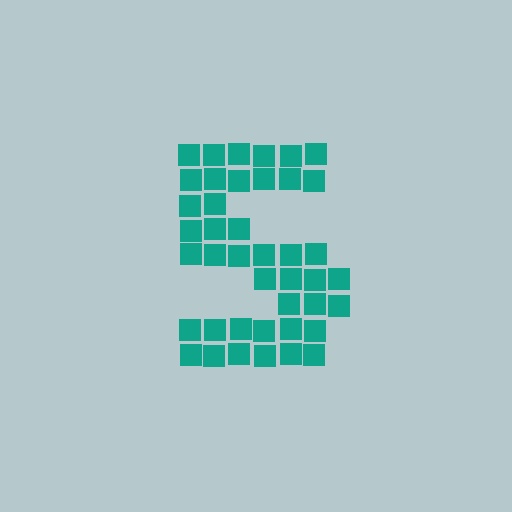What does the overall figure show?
The overall figure shows the letter S.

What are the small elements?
The small elements are squares.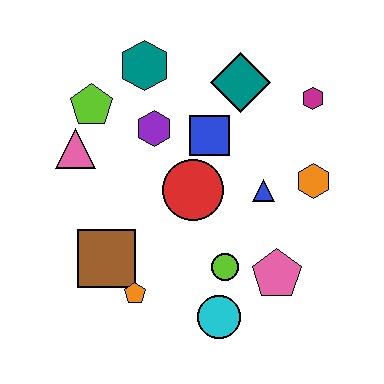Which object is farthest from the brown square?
The magenta hexagon is farthest from the brown square.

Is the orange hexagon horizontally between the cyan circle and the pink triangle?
No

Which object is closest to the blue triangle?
The orange hexagon is closest to the blue triangle.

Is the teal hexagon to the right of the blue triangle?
No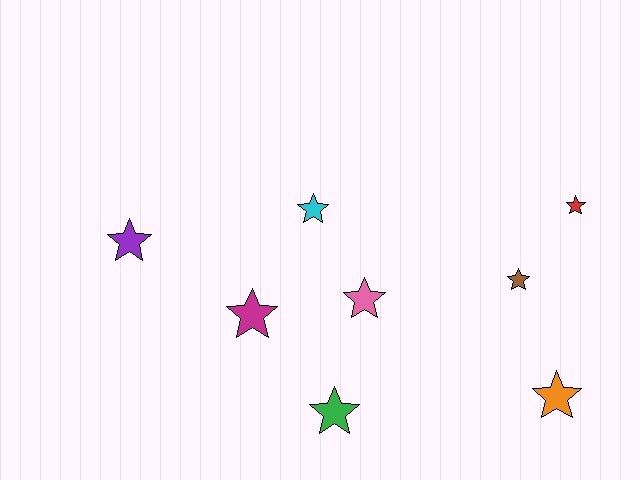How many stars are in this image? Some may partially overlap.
There are 8 stars.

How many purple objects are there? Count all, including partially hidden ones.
There is 1 purple object.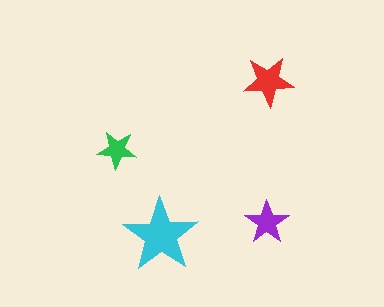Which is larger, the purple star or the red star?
The red one.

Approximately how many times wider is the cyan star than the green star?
About 2 times wider.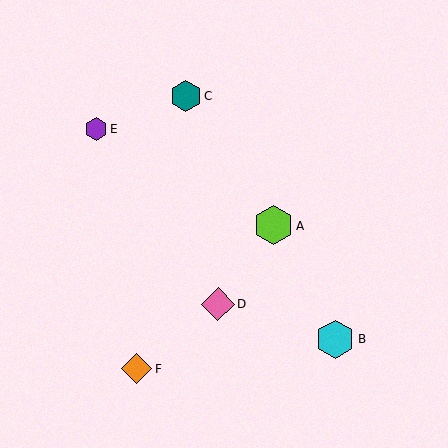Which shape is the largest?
The lime hexagon (labeled A) is the largest.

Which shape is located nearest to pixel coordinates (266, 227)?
The lime hexagon (labeled A) at (273, 225) is nearest to that location.